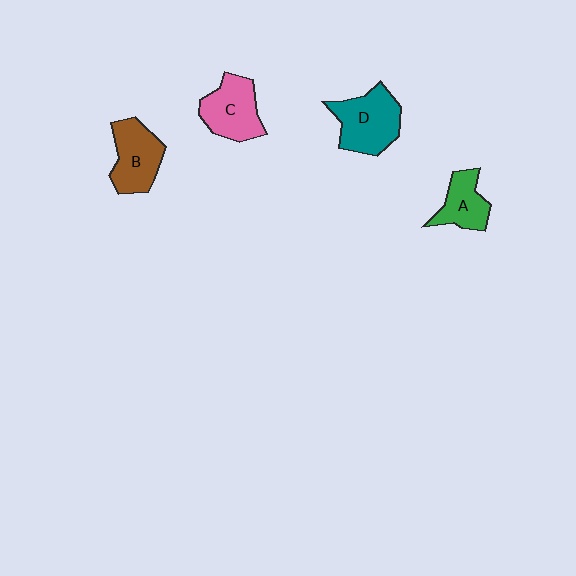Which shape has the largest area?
Shape D (teal).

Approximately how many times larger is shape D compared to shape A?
Approximately 1.5 times.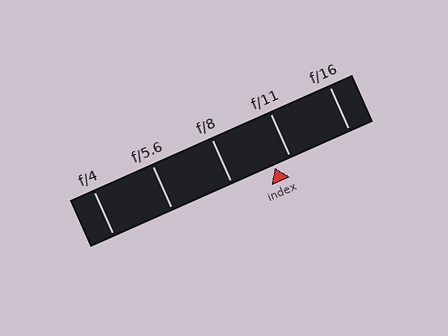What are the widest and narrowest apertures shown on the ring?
The widest aperture shown is f/4 and the narrowest is f/16.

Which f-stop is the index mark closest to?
The index mark is closest to f/11.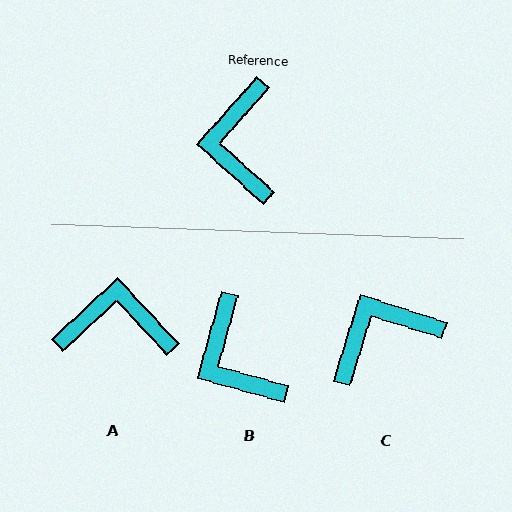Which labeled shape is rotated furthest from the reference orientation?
A, about 95 degrees away.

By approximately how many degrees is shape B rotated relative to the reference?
Approximately 27 degrees counter-clockwise.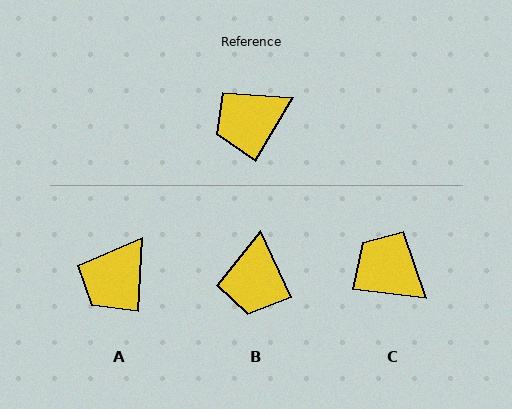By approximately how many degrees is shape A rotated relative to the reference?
Approximately 28 degrees counter-clockwise.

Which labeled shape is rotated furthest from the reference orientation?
C, about 66 degrees away.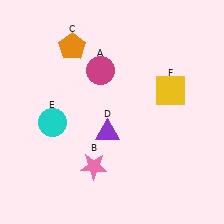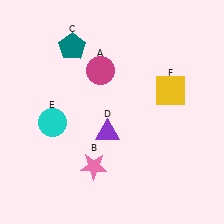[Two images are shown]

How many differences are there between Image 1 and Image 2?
There is 1 difference between the two images.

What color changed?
The pentagon (C) changed from orange in Image 1 to teal in Image 2.